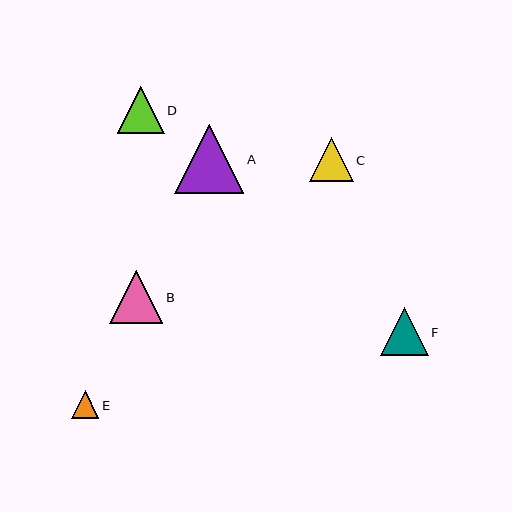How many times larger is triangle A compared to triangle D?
Triangle A is approximately 1.5 times the size of triangle D.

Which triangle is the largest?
Triangle A is the largest with a size of approximately 69 pixels.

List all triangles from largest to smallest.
From largest to smallest: A, B, F, D, C, E.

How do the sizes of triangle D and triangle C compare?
Triangle D and triangle C are approximately the same size.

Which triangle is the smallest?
Triangle E is the smallest with a size of approximately 27 pixels.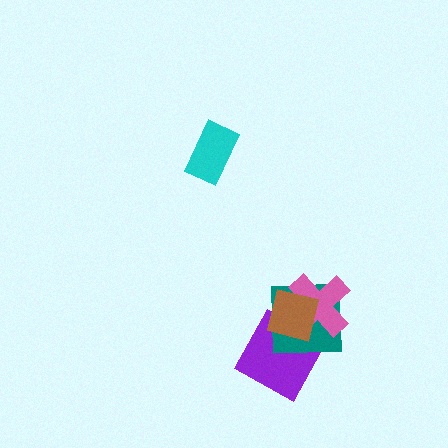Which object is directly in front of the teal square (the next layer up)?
The pink cross is directly in front of the teal square.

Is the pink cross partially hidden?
Yes, it is partially covered by another shape.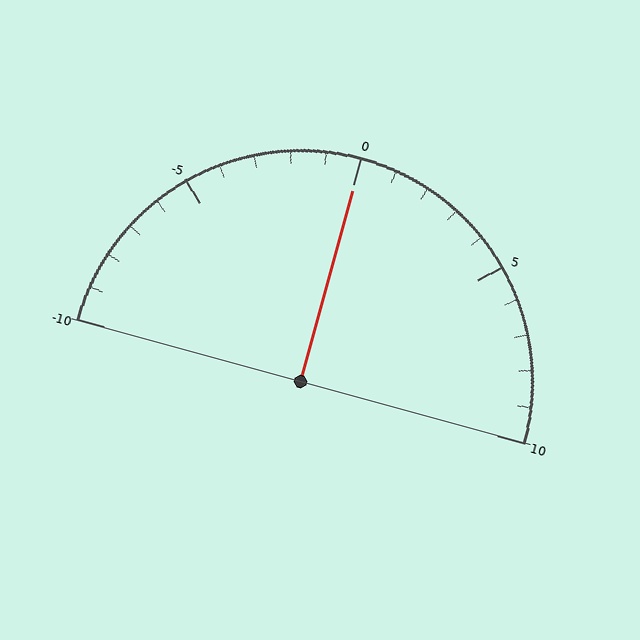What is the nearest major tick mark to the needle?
The nearest major tick mark is 0.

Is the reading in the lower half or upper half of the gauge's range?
The reading is in the upper half of the range (-10 to 10).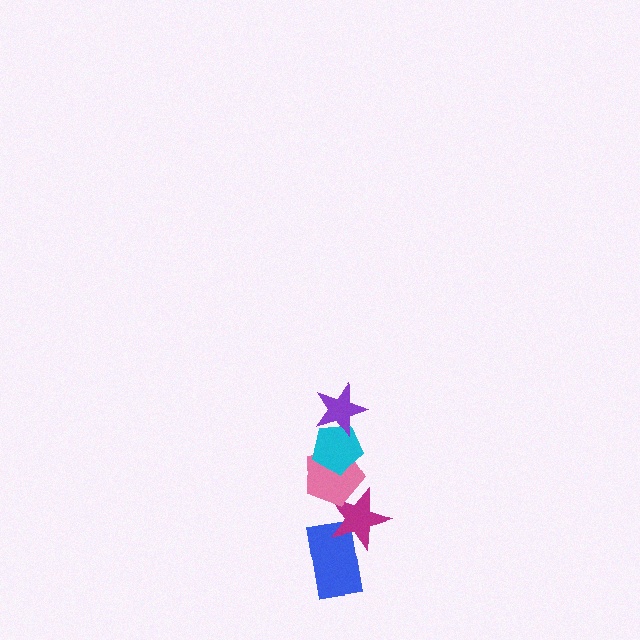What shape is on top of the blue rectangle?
The magenta star is on top of the blue rectangle.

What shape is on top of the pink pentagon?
The cyan pentagon is on top of the pink pentagon.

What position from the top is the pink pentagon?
The pink pentagon is 3rd from the top.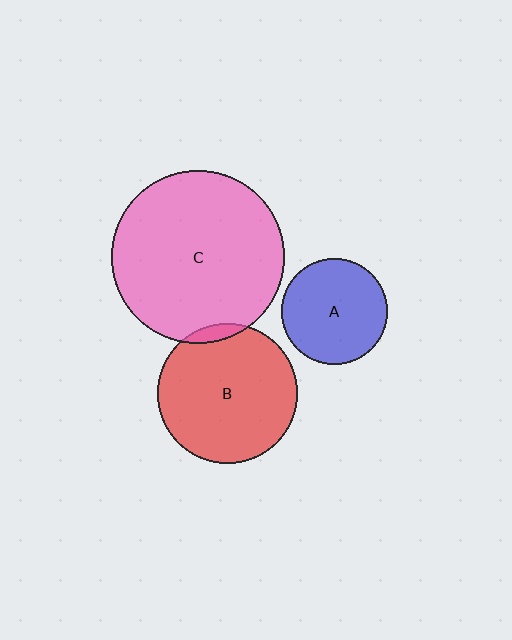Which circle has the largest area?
Circle C (pink).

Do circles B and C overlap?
Yes.